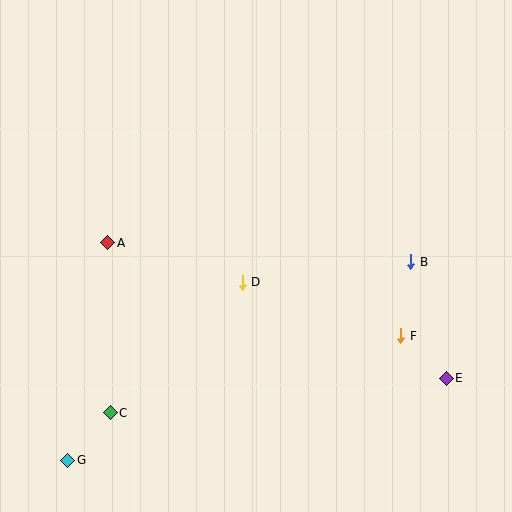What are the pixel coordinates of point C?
Point C is at (110, 413).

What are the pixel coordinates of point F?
Point F is at (401, 336).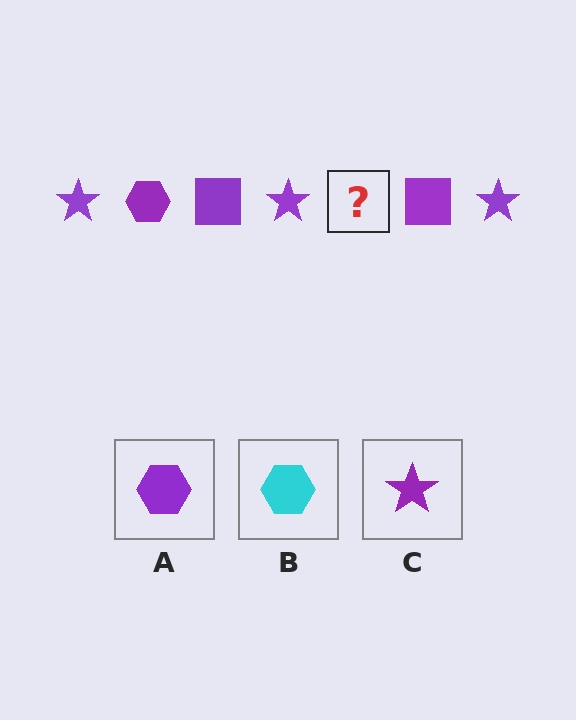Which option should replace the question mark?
Option A.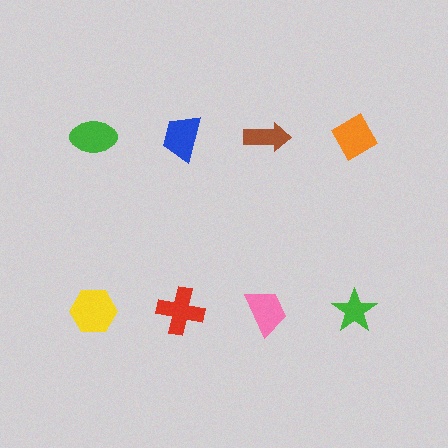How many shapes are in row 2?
4 shapes.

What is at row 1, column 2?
A blue trapezoid.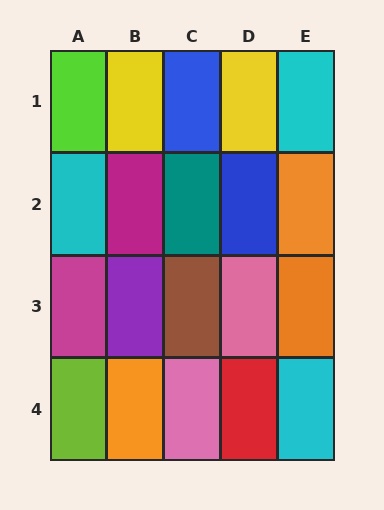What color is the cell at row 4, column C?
Pink.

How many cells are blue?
2 cells are blue.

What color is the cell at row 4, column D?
Red.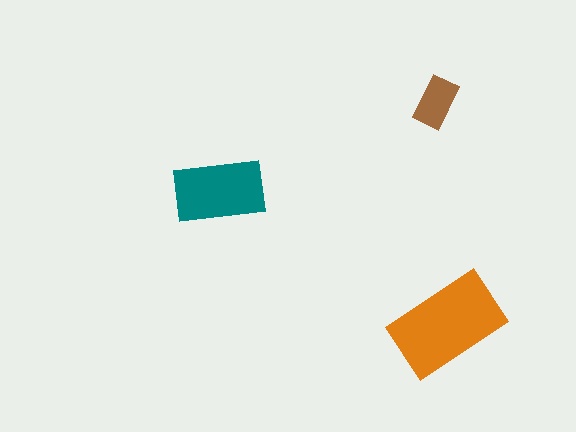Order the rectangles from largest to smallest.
the orange one, the teal one, the brown one.